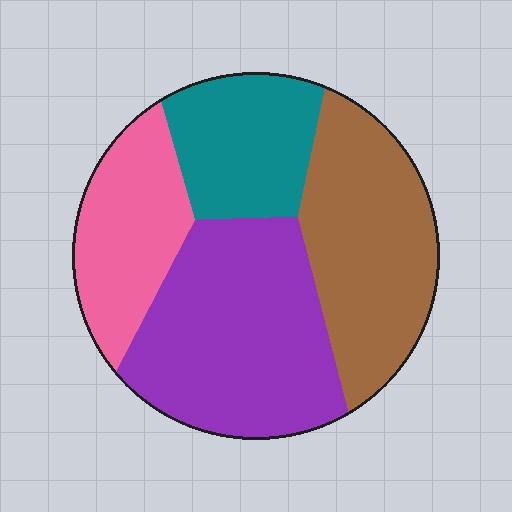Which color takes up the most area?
Purple, at roughly 35%.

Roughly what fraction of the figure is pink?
Pink takes up less than a quarter of the figure.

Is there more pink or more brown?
Brown.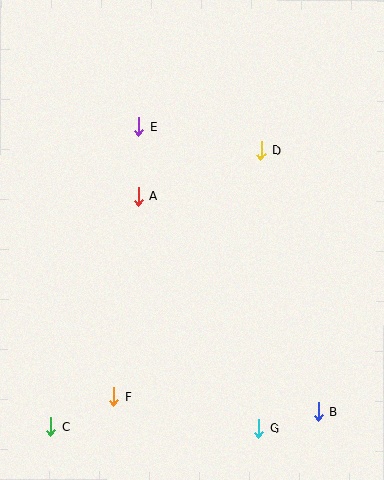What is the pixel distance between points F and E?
The distance between F and E is 271 pixels.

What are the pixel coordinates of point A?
Point A is at (138, 196).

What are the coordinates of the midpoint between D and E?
The midpoint between D and E is at (200, 139).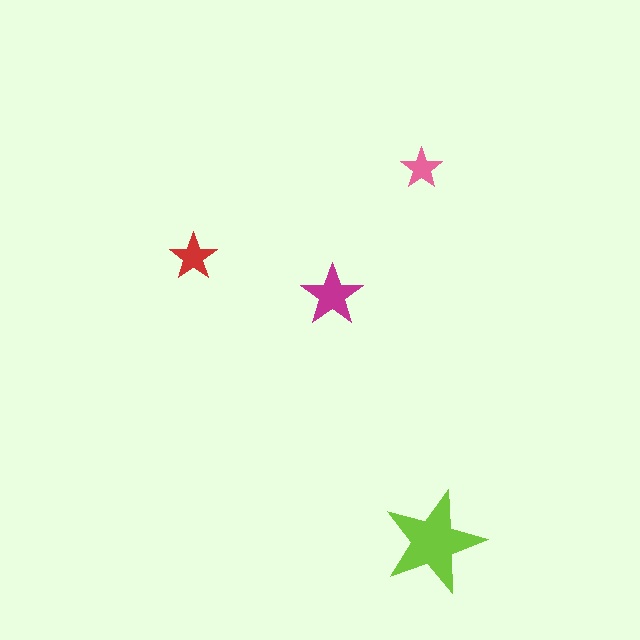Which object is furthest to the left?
The red star is leftmost.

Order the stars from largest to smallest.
the lime one, the magenta one, the red one, the pink one.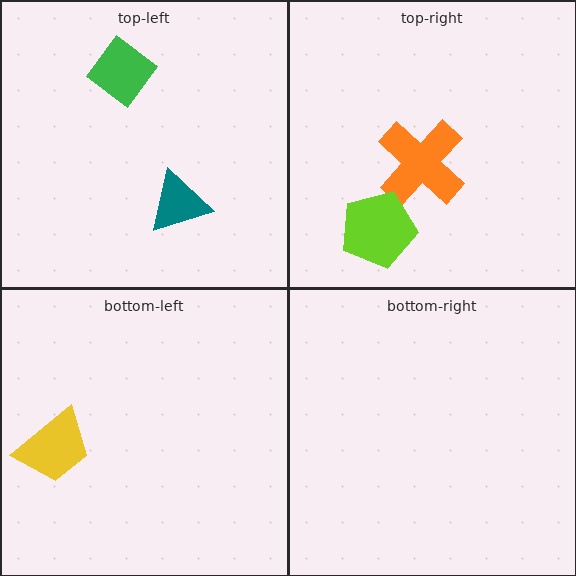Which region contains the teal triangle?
The top-left region.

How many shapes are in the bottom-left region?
1.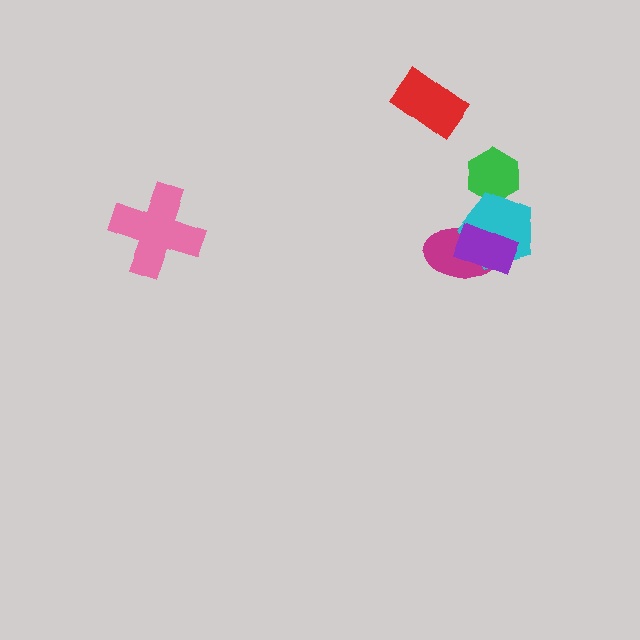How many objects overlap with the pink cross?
0 objects overlap with the pink cross.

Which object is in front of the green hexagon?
The cyan pentagon is in front of the green hexagon.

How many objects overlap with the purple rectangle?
2 objects overlap with the purple rectangle.